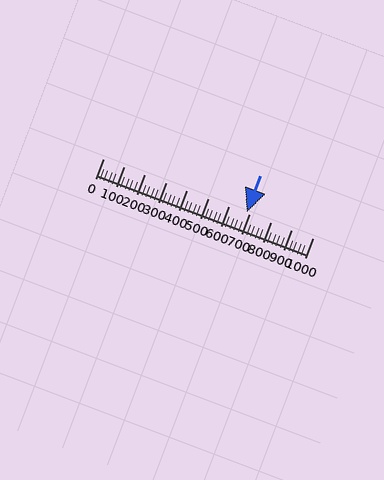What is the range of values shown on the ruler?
The ruler shows values from 0 to 1000.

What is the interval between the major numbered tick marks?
The major tick marks are spaced 100 units apart.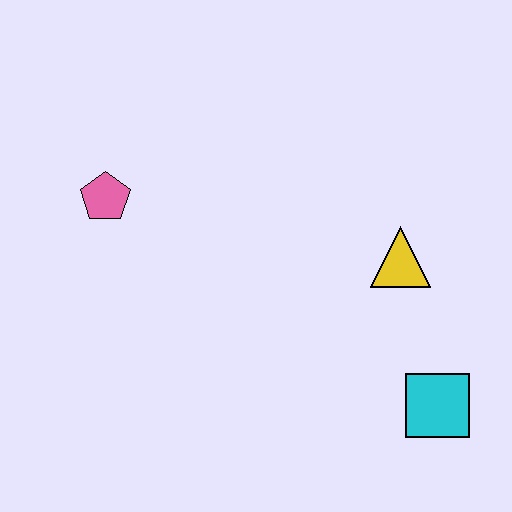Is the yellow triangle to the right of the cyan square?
No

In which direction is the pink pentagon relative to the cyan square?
The pink pentagon is to the left of the cyan square.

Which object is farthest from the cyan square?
The pink pentagon is farthest from the cyan square.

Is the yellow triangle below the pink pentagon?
Yes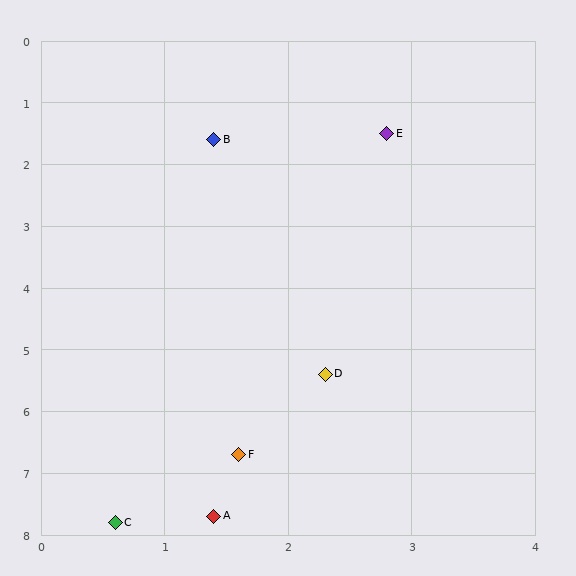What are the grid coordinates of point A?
Point A is at approximately (1.4, 7.7).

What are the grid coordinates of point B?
Point B is at approximately (1.4, 1.6).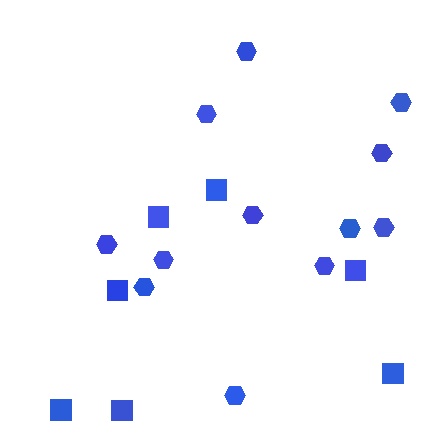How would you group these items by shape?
There are 2 groups: one group of squares (7) and one group of hexagons (12).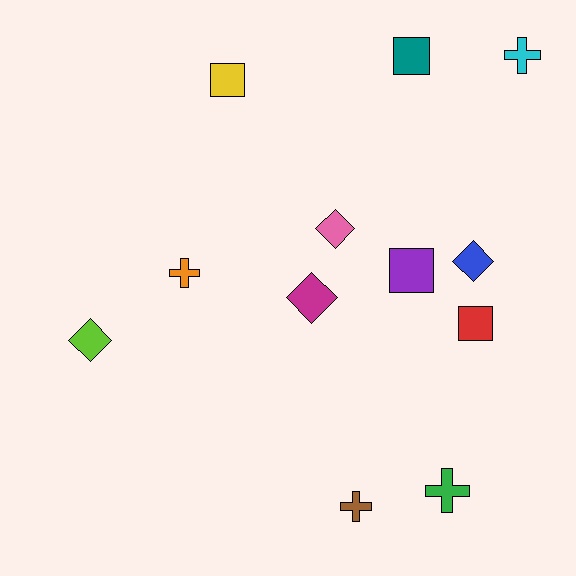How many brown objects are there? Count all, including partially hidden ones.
There is 1 brown object.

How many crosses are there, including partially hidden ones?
There are 4 crosses.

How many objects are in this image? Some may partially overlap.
There are 12 objects.